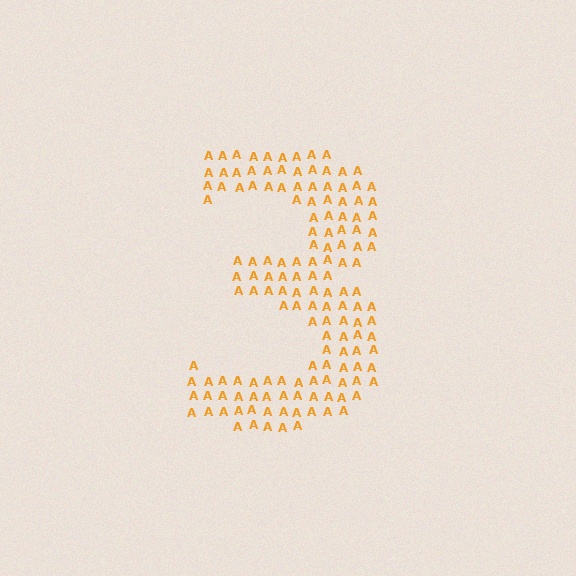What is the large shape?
The large shape is the digit 3.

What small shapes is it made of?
It is made of small letter A's.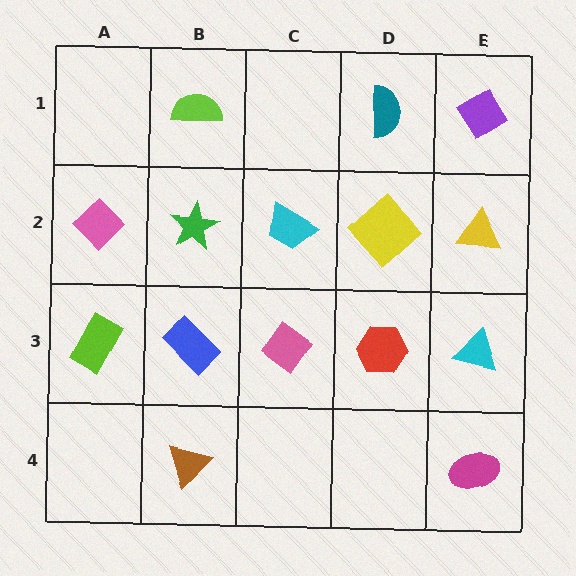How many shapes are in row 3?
5 shapes.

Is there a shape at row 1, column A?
No, that cell is empty.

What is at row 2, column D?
A yellow diamond.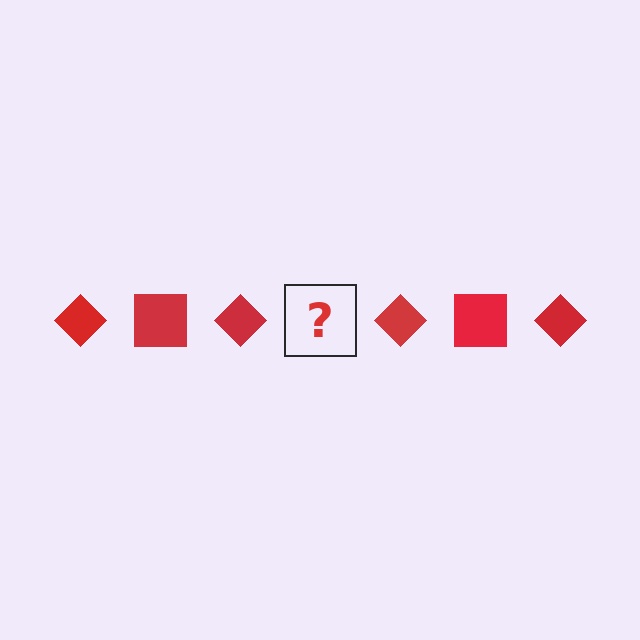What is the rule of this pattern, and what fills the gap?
The rule is that the pattern cycles through diamond, square shapes in red. The gap should be filled with a red square.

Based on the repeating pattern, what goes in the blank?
The blank should be a red square.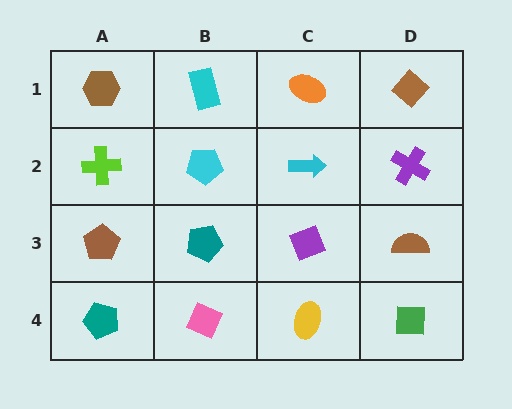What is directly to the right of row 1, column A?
A cyan rectangle.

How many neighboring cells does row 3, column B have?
4.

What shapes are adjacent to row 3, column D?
A purple cross (row 2, column D), a green square (row 4, column D), a purple diamond (row 3, column C).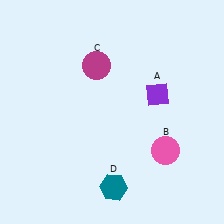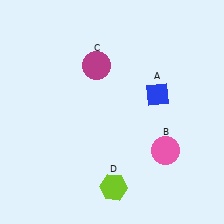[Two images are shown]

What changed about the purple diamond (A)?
In Image 1, A is purple. In Image 2, it changed to blue.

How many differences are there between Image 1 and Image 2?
There are 2 differences between the two images.